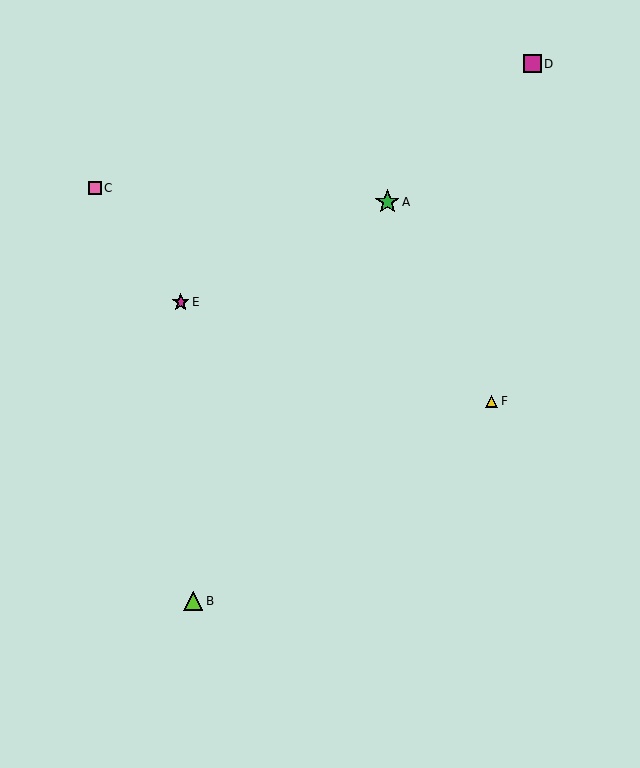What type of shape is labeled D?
Shape D is a magenta square.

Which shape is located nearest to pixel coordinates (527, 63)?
The magenta square (labeled D) at (532, 64) is nearest to that location.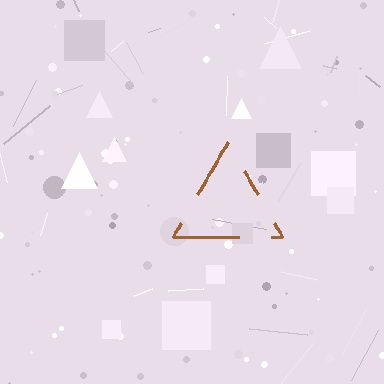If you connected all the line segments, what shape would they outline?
They would outline a triangle.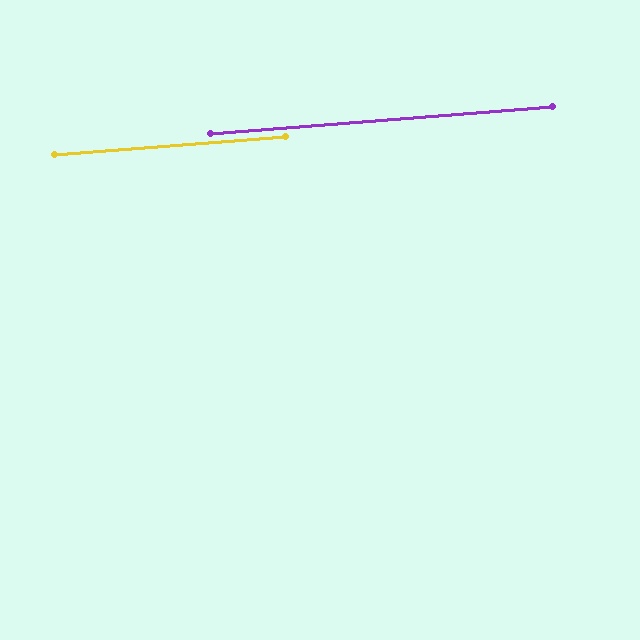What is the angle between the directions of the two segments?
Approximately 0 degrees.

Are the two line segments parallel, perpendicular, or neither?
Parallel — their directions differ by only 0.1°.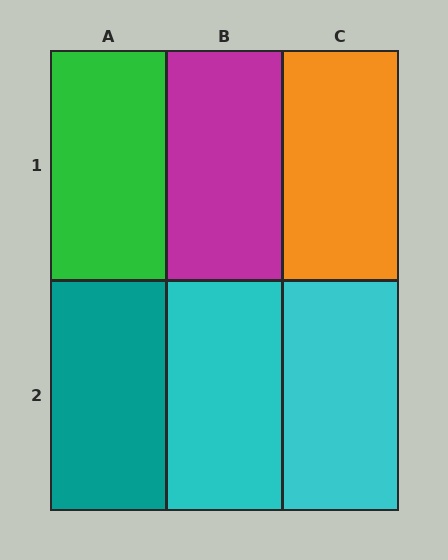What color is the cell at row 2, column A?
Teal.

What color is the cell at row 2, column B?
Cyan.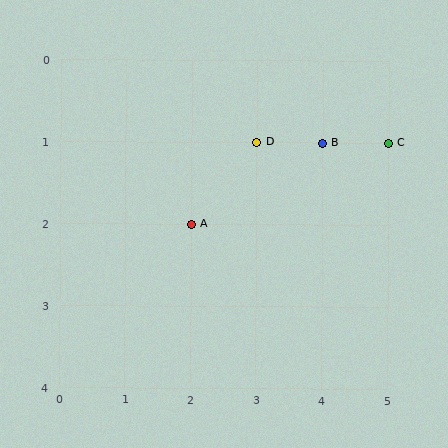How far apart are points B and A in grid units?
Points B and A are 2 columns and 1 row apart (about 2.2 grid units diagonally).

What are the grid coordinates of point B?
Point B is at grid coordinates (4, 1).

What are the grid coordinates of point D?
Point D is at grid coordinates (3, 1).